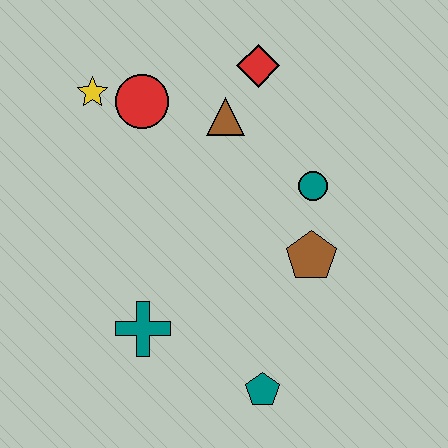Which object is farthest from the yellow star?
The teal pentagon is farthest from the yellow star.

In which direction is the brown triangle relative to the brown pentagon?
The brown triangle is above the brown pentagon.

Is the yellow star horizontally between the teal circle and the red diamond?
No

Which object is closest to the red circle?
The yellow star is closest to the red circle.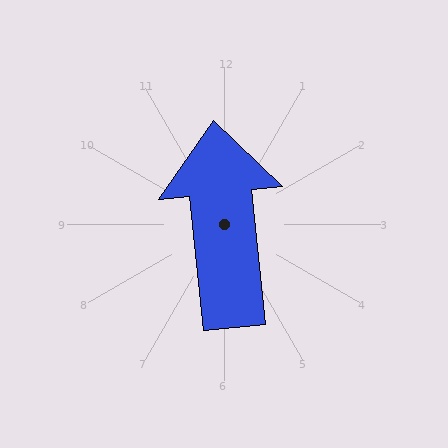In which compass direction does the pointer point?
North.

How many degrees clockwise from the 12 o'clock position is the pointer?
Approximately 354 degrees.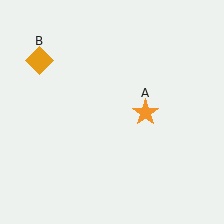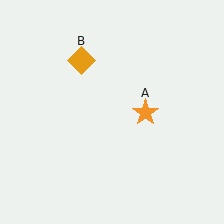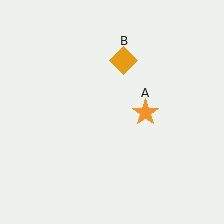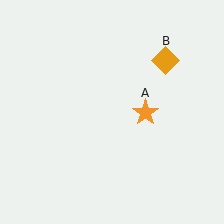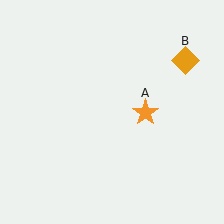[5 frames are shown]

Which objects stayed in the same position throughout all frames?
Orange star (object A) remained stationary.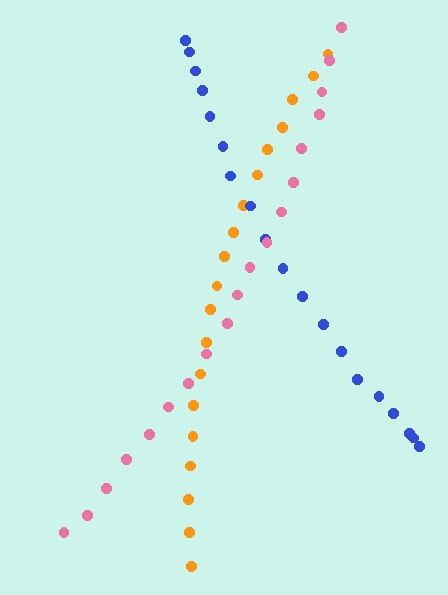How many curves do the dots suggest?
There are 3 distinct paths.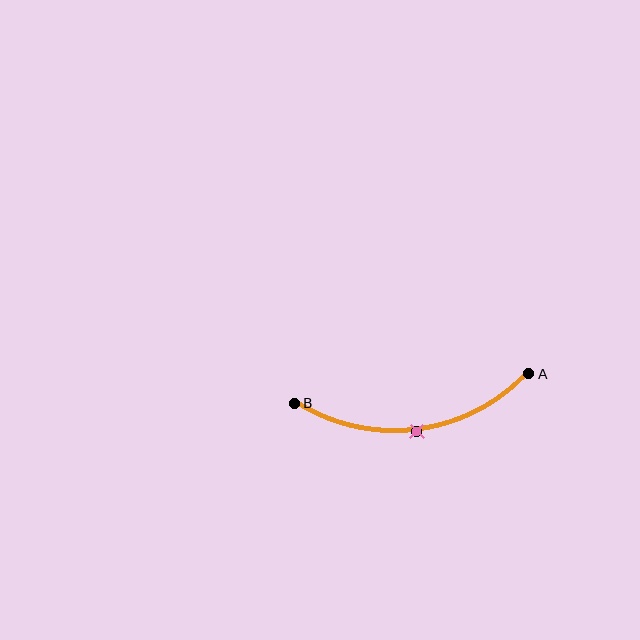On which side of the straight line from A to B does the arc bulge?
The arc bulges below the straight line connecting A and B.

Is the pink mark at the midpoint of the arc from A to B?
Yes. The pink mark lies on the arc at equal arc-length from both A and B — it is the arc midpoint.